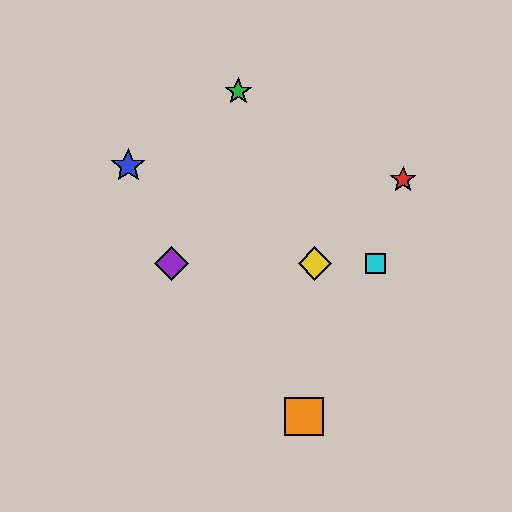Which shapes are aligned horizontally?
The yellow diamond, the purple diamond, the cyan square are aligned horizontally.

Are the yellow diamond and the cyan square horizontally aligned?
Yes, both are at y≈264.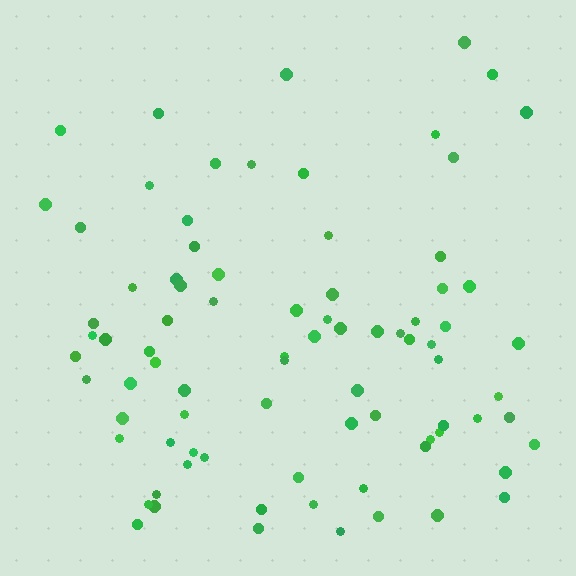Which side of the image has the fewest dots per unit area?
The top.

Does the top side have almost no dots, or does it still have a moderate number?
Still a moderate number, just noticeably fewer than the bottom.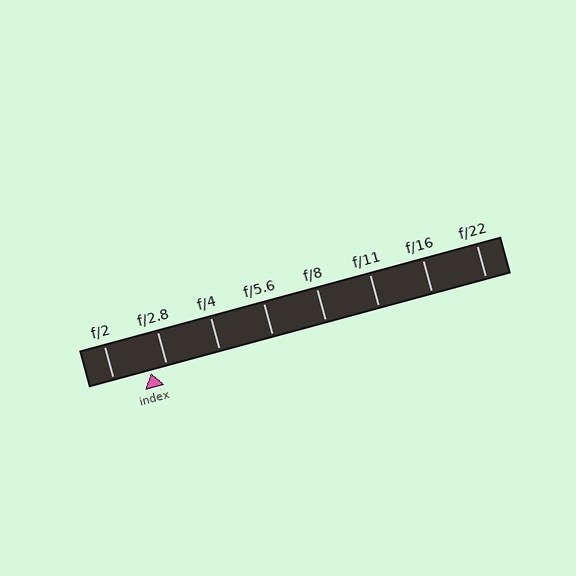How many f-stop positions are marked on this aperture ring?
There are 8 f-stop positions marked.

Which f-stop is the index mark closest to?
The index mark is closest to f/2.8.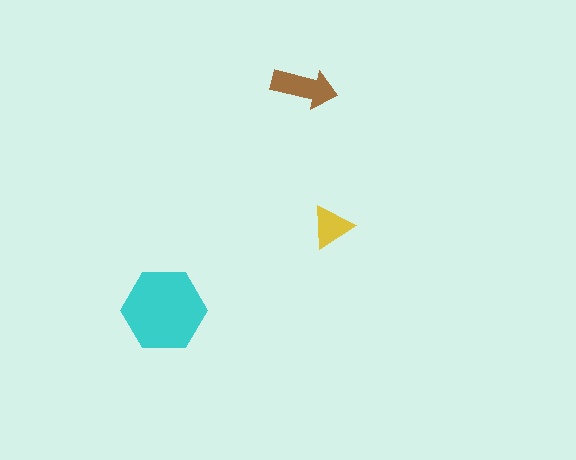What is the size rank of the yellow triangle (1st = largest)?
3rd.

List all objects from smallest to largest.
The yellow triangle, the brown arrow, the cyan hexagon.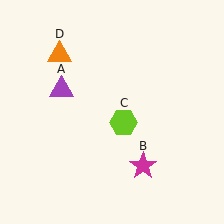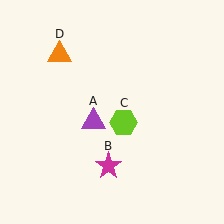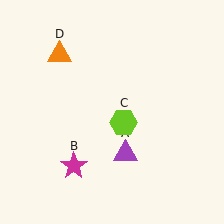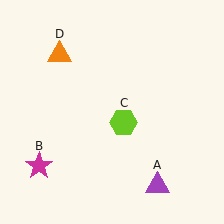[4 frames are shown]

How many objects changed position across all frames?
2 objects changed position: purple triangle (object A), magenta star (object B).